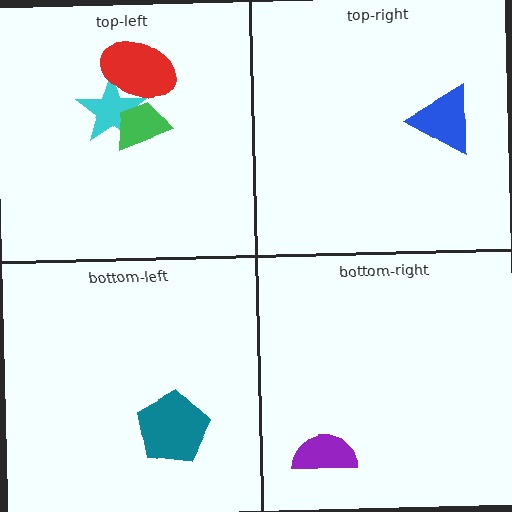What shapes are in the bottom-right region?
The purple semicircle.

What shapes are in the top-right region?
The blue triangle.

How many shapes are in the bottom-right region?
1.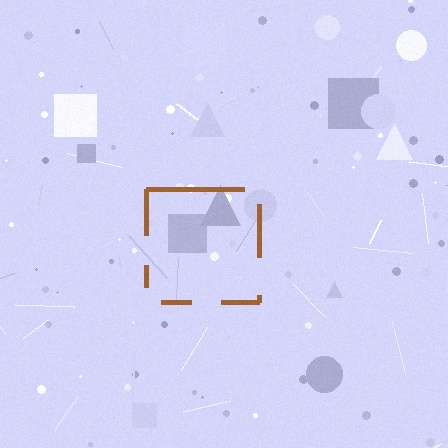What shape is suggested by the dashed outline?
The dashed outline suggests a square.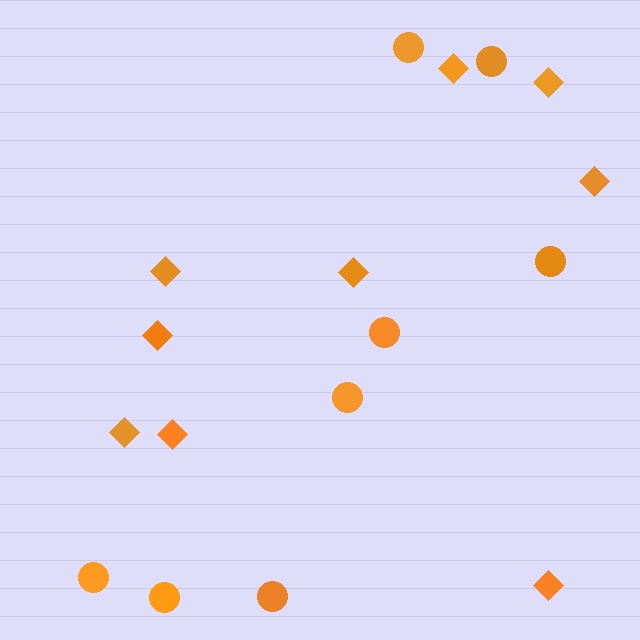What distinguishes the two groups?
There are 2 groups: one group of diamonds (9) and one group of circles (8).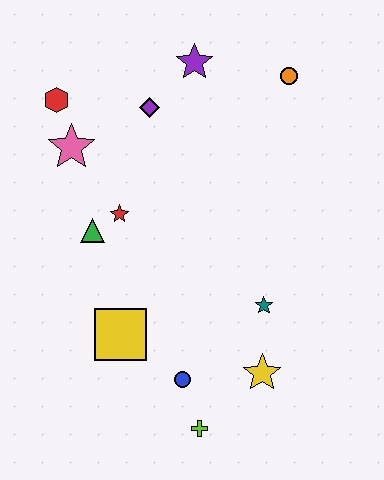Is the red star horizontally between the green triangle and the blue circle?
Yes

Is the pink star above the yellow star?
Yes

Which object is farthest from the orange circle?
The lime cross is farthest from the orange circle.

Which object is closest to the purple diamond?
The purple star is closest to the purple diamond.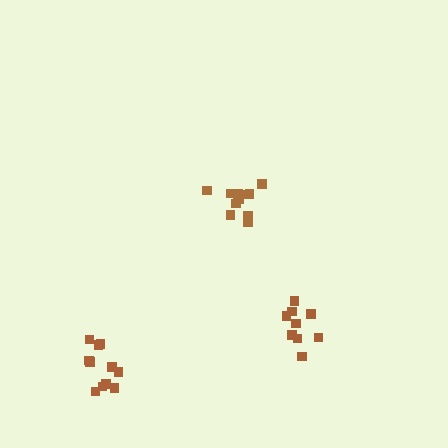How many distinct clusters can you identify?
There are 3 distinct clusters.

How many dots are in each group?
Group 1: 11 dots, Group 2: 11 dots, Group 3: 9 dots (31 total).